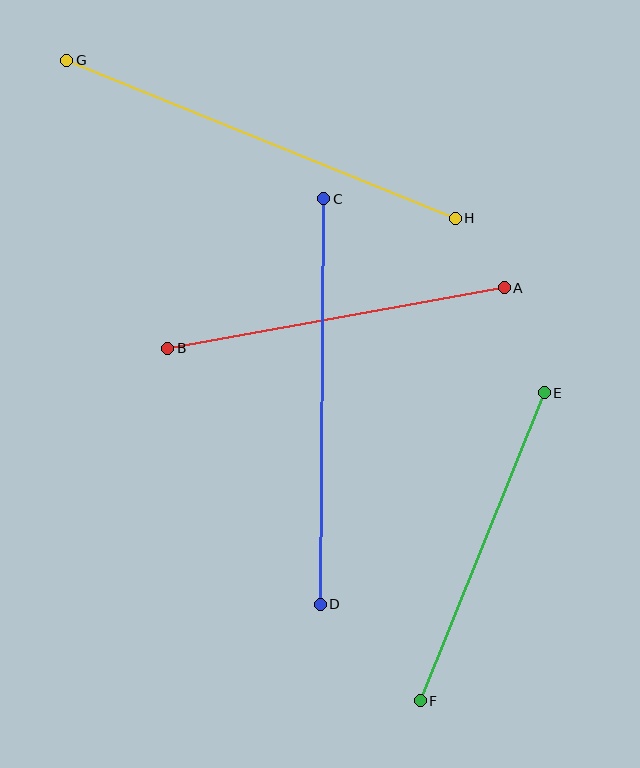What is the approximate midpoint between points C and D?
The midpoint is at approximately (322, 401) pixels.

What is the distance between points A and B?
The distance is approximately 342 pixels.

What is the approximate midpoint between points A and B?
The midpoint is at approximately (336, 318) pixels.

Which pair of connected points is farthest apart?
Points G and H are farthest apart.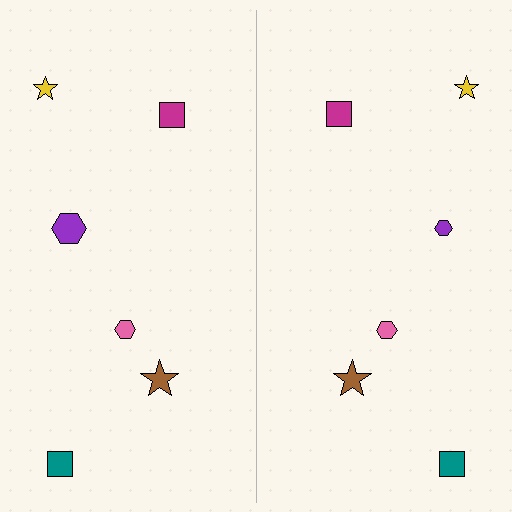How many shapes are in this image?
There are 12 shapes in this image.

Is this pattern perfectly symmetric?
No, the pattern is not perfectly symmetric. The purple hexagon on the right side has a different size than its mirror counterpart.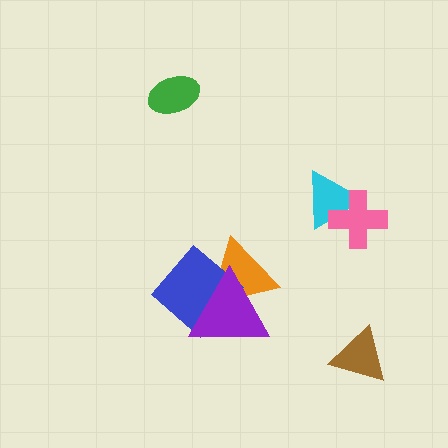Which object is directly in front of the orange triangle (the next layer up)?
The blue diamond is directly in front of the orange triangle.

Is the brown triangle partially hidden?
No, no other shape covers it.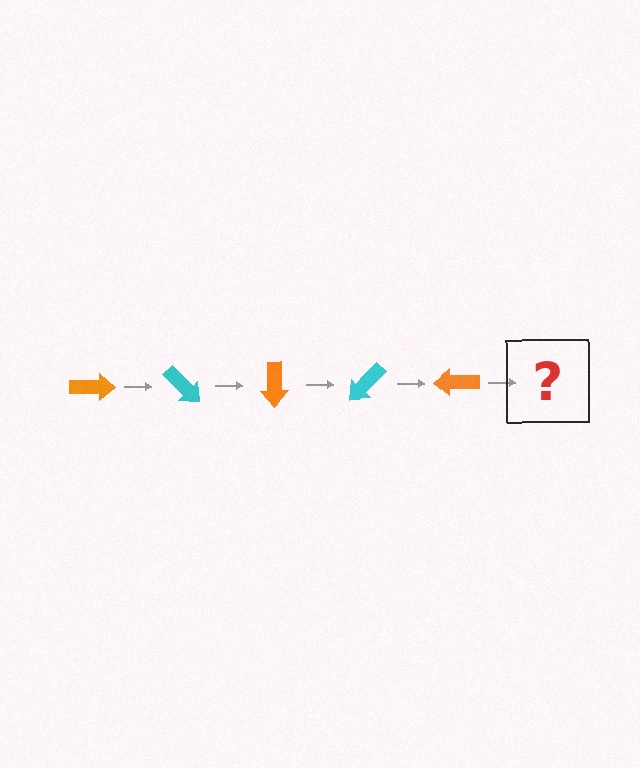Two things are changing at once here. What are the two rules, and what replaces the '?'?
The two rules are that it rotates 45 degrees each step and the color cycles through orange and cyan. The '?' should be a cyan arrow, rotated 225 degrees from the start.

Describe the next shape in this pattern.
It should be a cyan arrow, rotated 225 degrees from the start.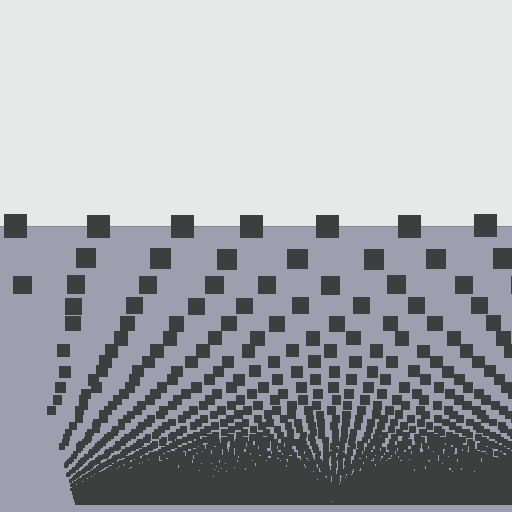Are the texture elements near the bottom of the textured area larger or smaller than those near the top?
Smaller. The gradient is inverted — elements near the bottom are smaller and denser.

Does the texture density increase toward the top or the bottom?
Density increases toward the bottom.